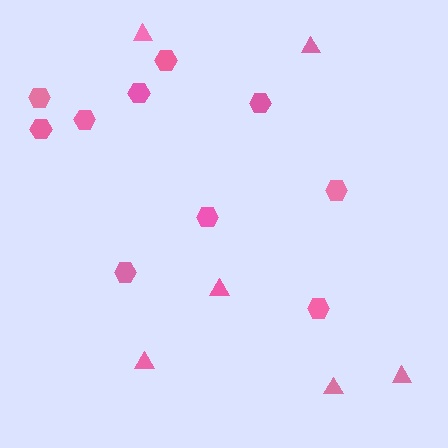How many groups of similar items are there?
There are 2 groups: one group of hexagons (10) and one group of triangles (6).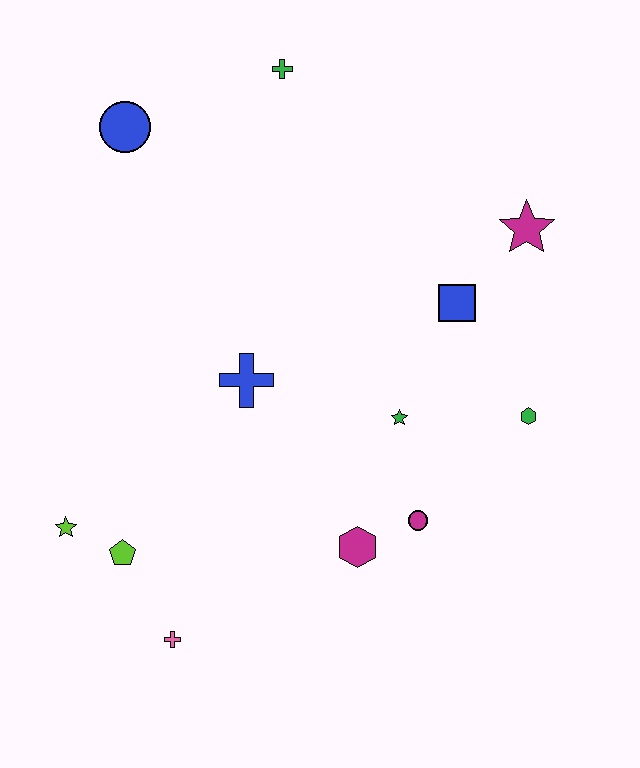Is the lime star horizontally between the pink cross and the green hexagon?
No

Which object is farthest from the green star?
The blue circle is farthest from the green star.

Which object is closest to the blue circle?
The green cross is closest to the blue circle.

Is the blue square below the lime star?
No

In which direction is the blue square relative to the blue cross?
The blue square is to the right of the blue cross.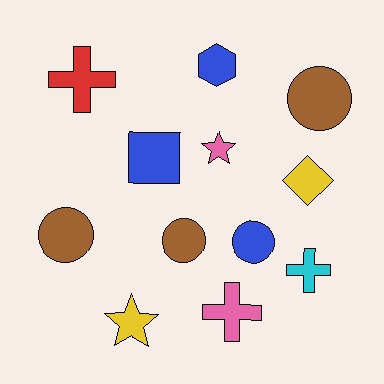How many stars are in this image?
There are 2 stars.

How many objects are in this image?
There are 12 objects.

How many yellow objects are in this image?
There are 2 yellow objects.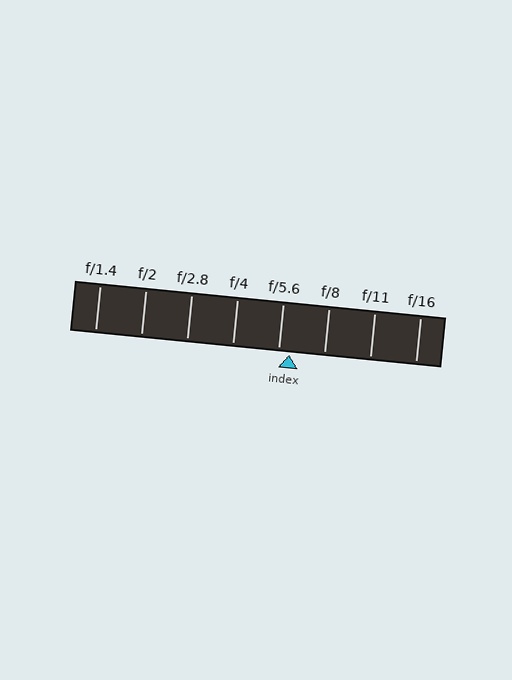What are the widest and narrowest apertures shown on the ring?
The widest aperture shown is f/1.4 and the narrowest is f/16.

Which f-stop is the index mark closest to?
The index mark is closest to f/5.6.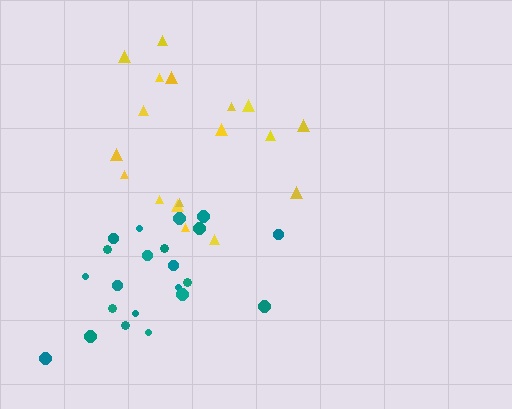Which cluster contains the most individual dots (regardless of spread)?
Teal (22).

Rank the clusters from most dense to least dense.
teal, yellow.